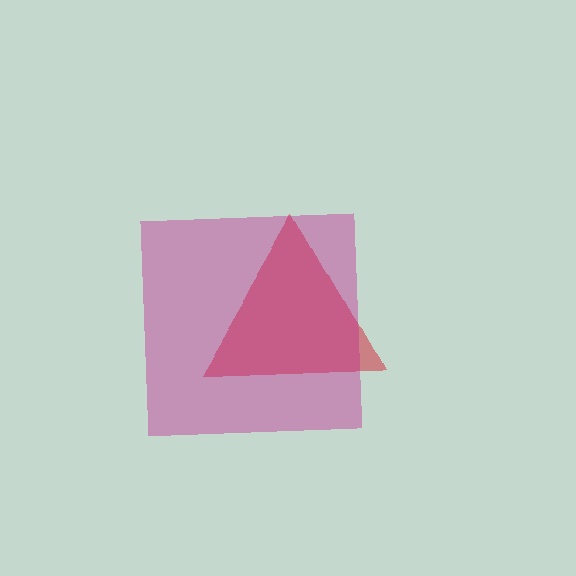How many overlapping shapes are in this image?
There are 2 overlapping shapes in the image.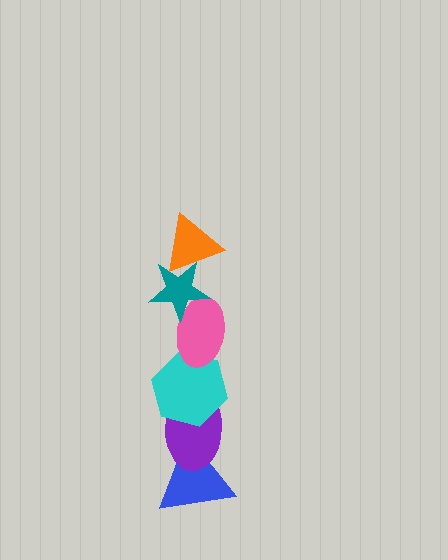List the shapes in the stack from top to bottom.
From top to bottom: the orange triangle, the teal star, the pink ellipse, the cyan hexagon, the purple ellipse, the blue triangle.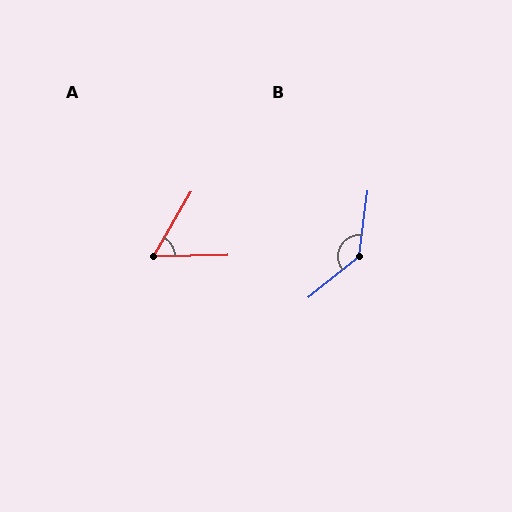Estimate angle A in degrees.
Approximately 59 degrees.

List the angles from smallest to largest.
A (59°), B (136°).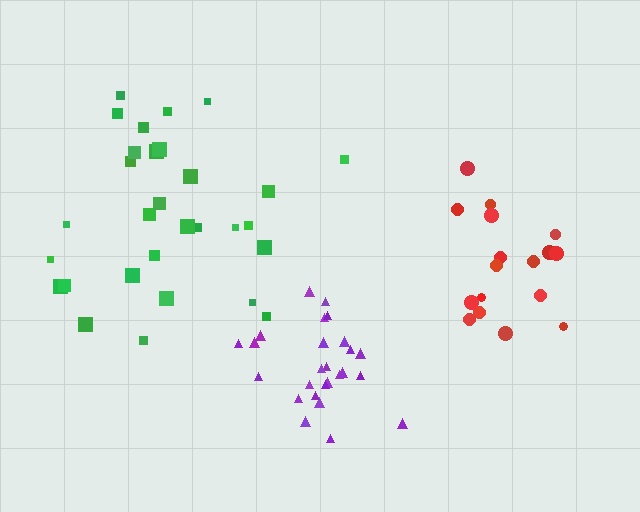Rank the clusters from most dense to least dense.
purple, red, green.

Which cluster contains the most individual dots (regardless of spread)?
Green (30).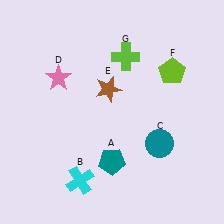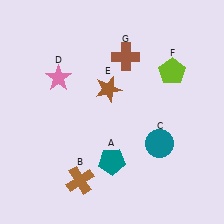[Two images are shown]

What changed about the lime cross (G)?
In Image 1, G is lime. In Image 2, it changed to brown.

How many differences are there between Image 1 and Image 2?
There are 2 differences between the two images.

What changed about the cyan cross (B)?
In Image 1, B is cyan. In Image 2, it changed to brown.